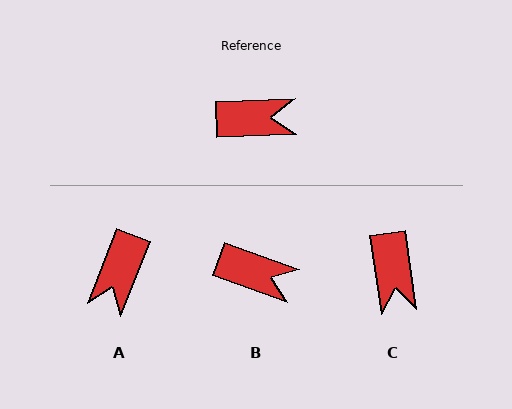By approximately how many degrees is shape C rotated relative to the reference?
Approximately 84 degrees clockwise.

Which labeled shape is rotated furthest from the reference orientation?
A, about 114 degrees away.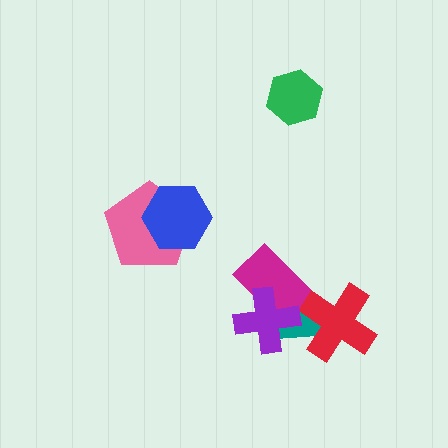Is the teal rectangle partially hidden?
Yes, it is partially covered by another shape.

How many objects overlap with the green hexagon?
0 objects overlap with the green hexagon.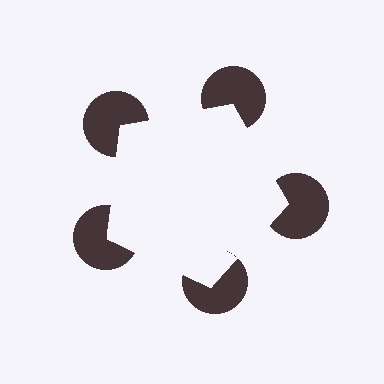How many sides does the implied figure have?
5 sides.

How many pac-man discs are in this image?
There are 5 — one at each vertex of the illusory pentagon.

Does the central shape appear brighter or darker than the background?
It typically appears slightly brighter than the background, even though no actual brightness change is drawn.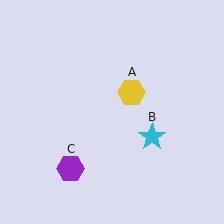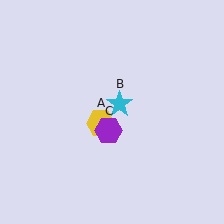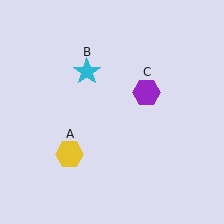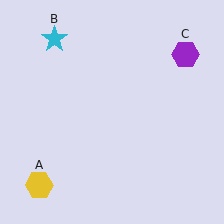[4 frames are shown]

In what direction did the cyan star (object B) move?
The cyan star (object B) moved up and to the left.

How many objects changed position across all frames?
3 objects changed position: yellow hexagon (object A), cyan star (object B), purple hexagon (object C).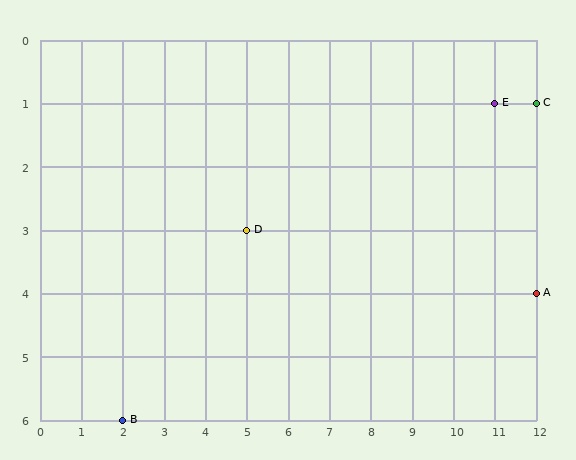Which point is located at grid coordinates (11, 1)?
Point E is at (11, 1).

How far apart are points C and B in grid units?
Points C and B are 10 columns and 5 rows apart (about 11.2 grid units diagonally).